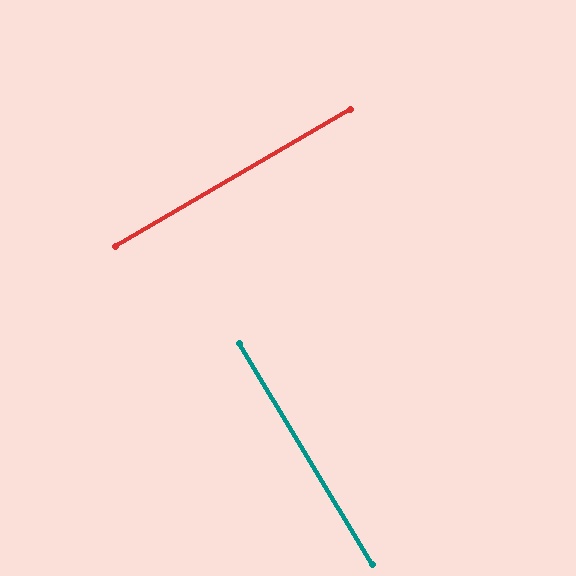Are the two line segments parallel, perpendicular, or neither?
Perpendicular — they meet at approximately 89°.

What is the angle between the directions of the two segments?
Approximately 89 degrees.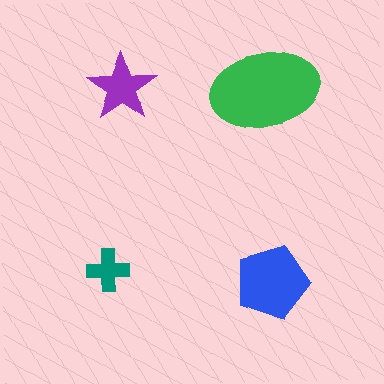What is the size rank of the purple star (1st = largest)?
3rd.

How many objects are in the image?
There are 4 objects in the image.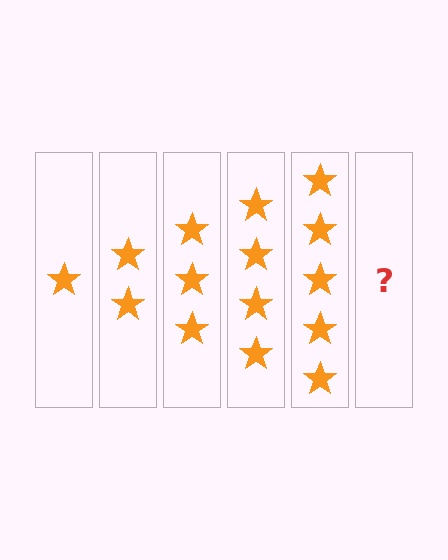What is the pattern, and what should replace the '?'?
The pattern is that each step adds one more star. The '?' should be 6 stars.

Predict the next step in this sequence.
The next step is 6 stars.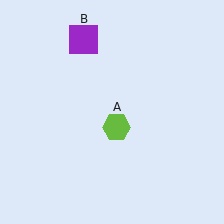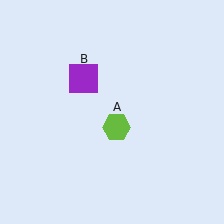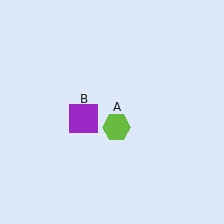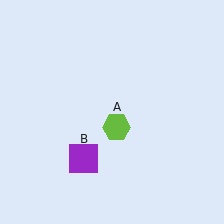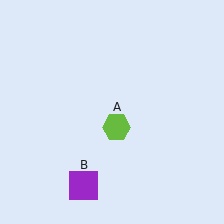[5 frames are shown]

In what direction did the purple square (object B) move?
The purple square (object B) moved down.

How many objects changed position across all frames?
1 object changed position: purple square (object B).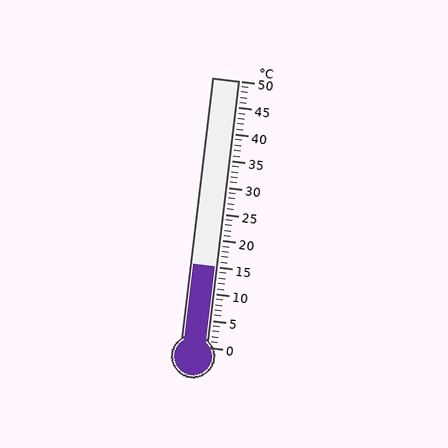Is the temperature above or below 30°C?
The temperature is below 30°C.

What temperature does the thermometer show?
The thermometer shows approximately 15°C.